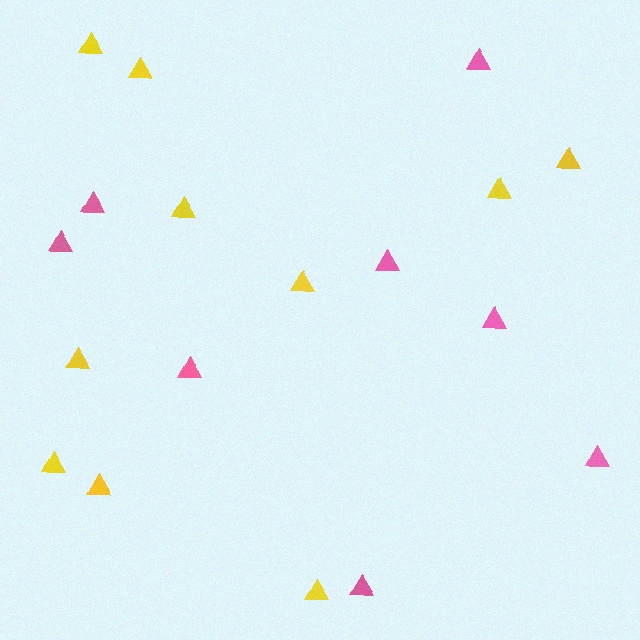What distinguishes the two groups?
There are 2 groups: one group of pink triangles (8) and one group of yellow triangles (10).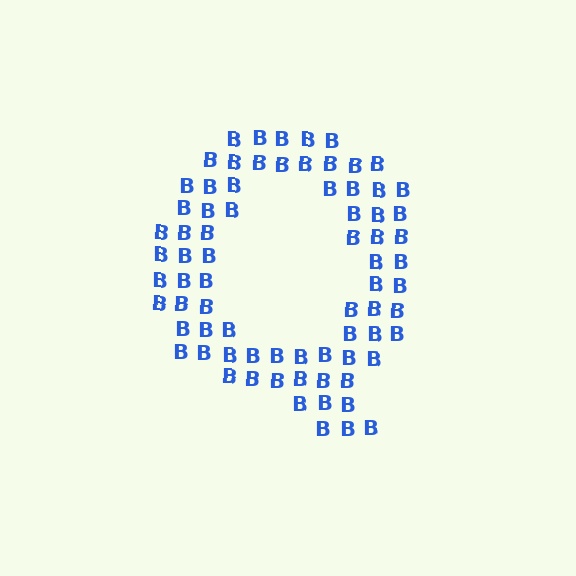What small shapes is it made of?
It is made of small letter B's.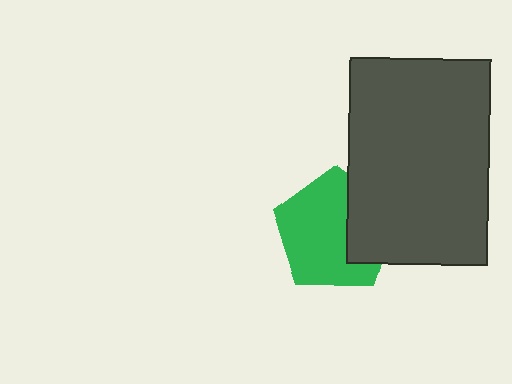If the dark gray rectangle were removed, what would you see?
You would see the complete green pentagon.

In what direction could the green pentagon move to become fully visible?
The green pentagon could move left. That would shift it out from behind the dark gray rectangle entirely.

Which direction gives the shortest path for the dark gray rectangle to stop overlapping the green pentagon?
Moving right gives the shortest separation.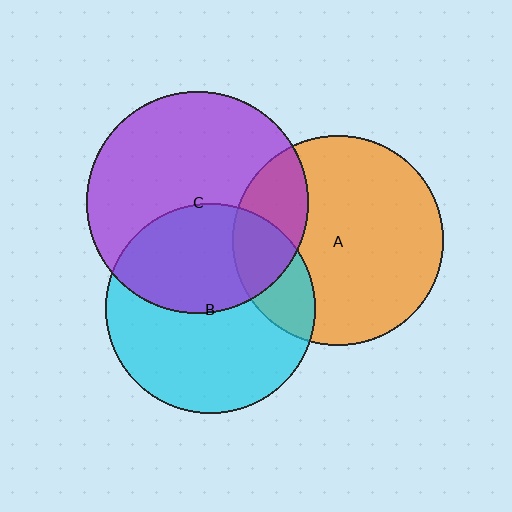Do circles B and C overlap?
Yes.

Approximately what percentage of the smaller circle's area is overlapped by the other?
Approximately 40%.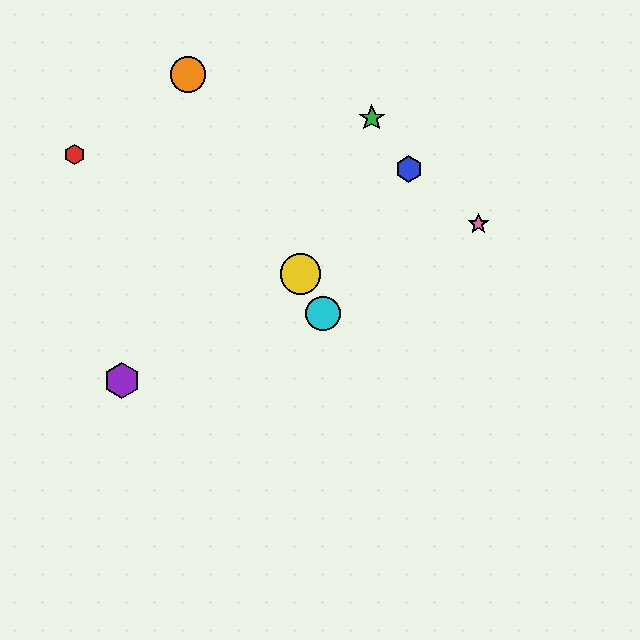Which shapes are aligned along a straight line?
The yellow circle, the orange circle, the cyan circle are aligned along a straight line.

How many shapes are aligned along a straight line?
3 shapes (the yellow circle, the orange circle, the cyan circle) are aligned along a straight line.